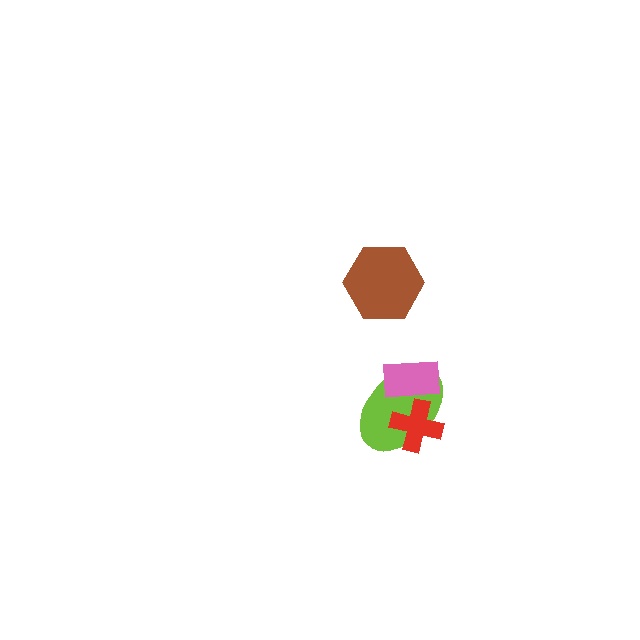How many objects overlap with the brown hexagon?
0 objects overlap with the brown hexagon.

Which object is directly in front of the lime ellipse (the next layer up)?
The red cross is directly in front of the lime ellipse.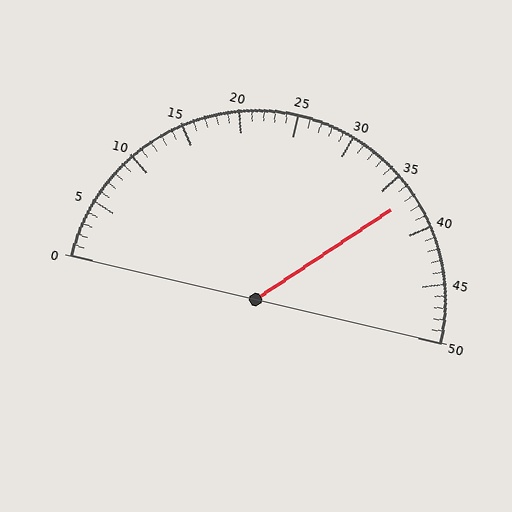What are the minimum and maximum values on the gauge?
The gauge ranges from 0 to 50.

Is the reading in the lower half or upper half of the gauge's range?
The reading is in the upper half of the range (0 to 50).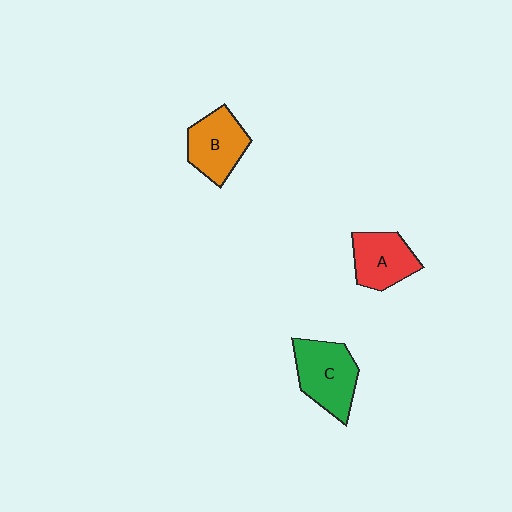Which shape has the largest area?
Shape C (green).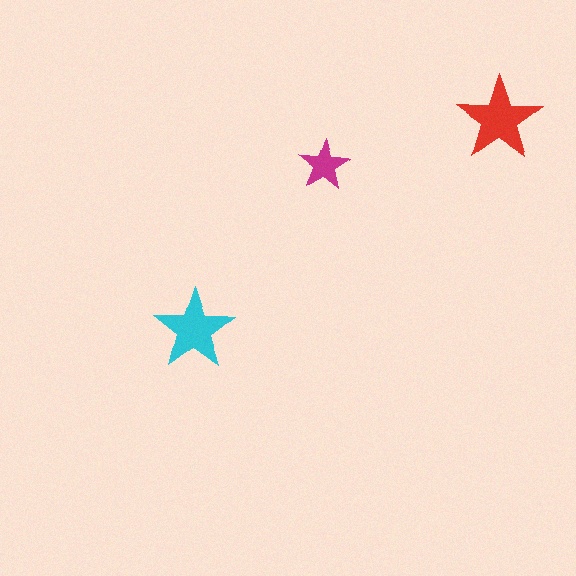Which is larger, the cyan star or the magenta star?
The cyan one.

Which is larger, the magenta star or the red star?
The red one.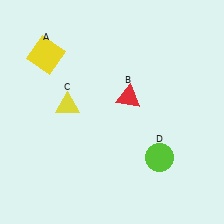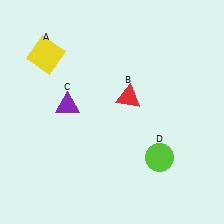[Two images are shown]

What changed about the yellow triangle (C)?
In Image 1, C is yellow. In Image 2, it changed to purple.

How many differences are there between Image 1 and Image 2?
There is 1 difference between the two images.